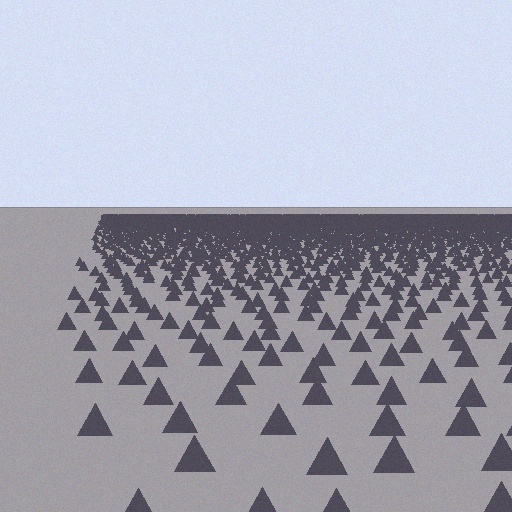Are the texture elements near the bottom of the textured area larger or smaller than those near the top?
Larger. Near the bottom, elements are closer to the viewer and appear at a bigger on-screen size.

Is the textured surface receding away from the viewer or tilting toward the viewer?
The surface is receding away from the viewer. Texture elements get smaller and denser toward the top.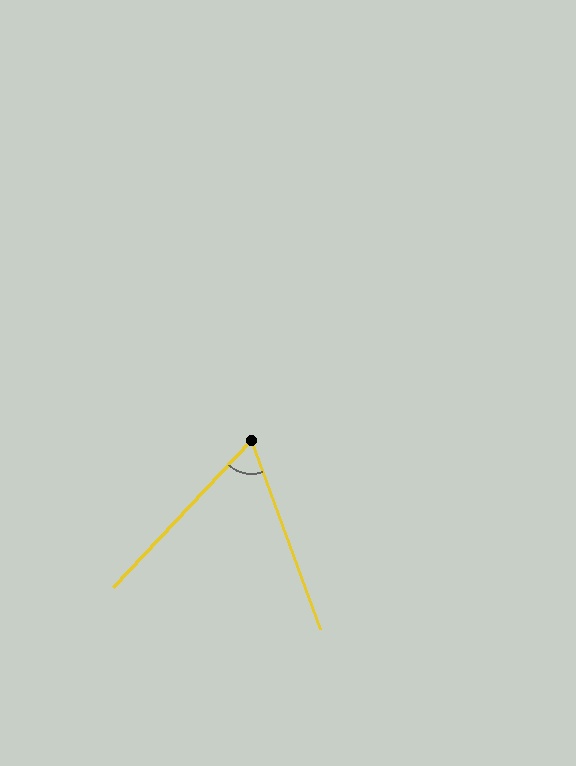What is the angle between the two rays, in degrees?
Approximately 63 degrees.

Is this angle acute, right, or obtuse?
It is acute.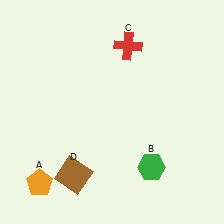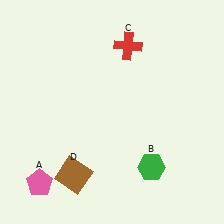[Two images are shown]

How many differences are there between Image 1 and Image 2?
There is 1 difference between the two images.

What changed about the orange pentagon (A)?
In Image 1, A is orange. In Image 2, it changed to pink.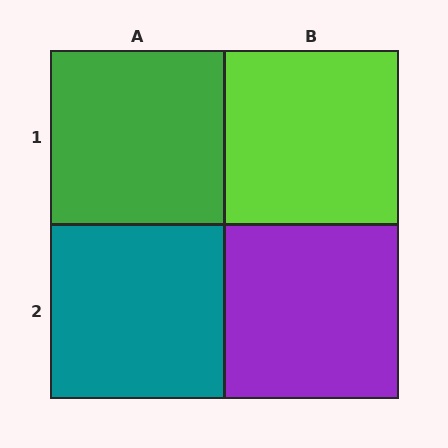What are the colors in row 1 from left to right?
Green, lime.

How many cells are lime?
1 cell is lime.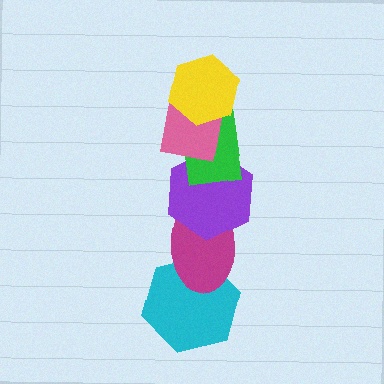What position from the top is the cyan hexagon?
The cyan hexagon is 6th from the top.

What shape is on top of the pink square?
The yellow hexagon is on top of the pink square.